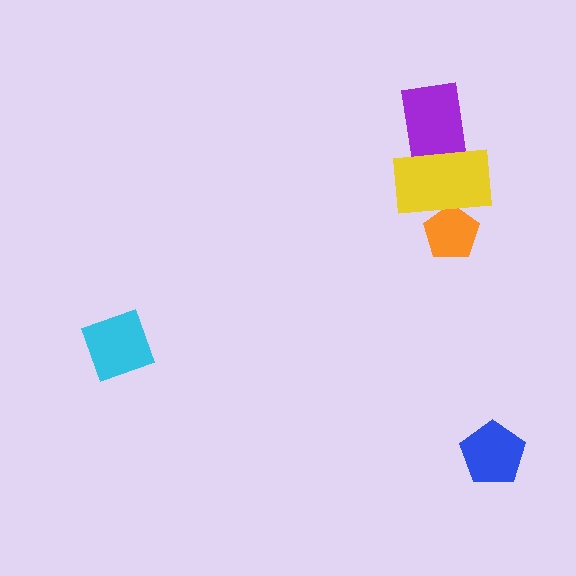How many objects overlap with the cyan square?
0 objects overlap with the cyan square.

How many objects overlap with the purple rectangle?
1 object overlaps with the purple rectangle.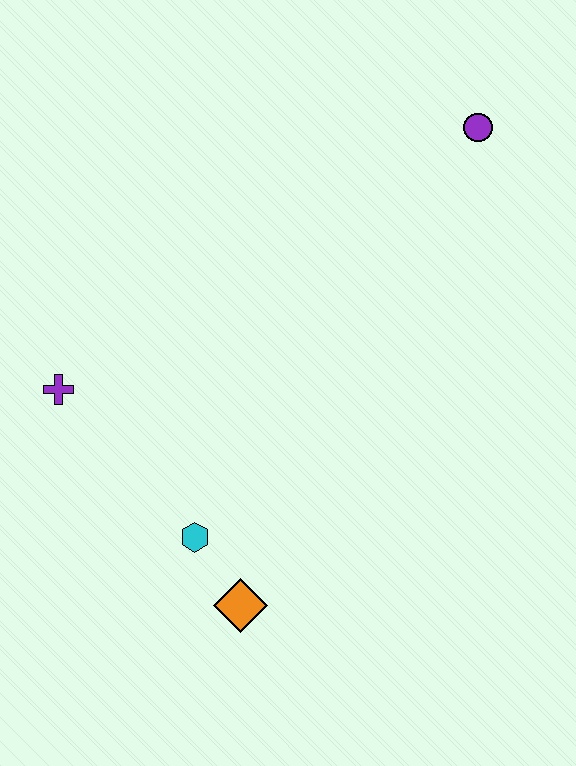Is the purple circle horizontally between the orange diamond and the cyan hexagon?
No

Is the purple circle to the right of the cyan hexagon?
Yes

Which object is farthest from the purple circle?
The orange diamond is farthest from the purple circle.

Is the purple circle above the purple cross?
Yes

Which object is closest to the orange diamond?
The cyan hexagon is closest to the orange diamond.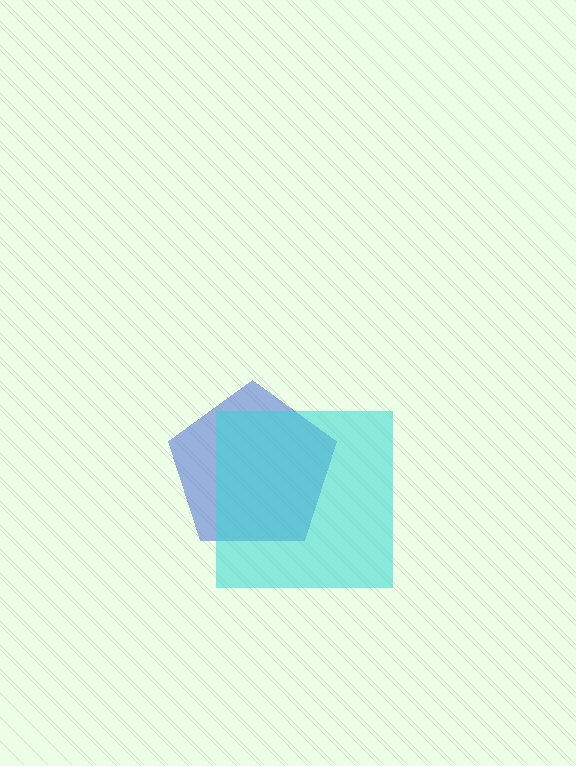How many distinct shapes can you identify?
There are 2 distinct shapes: a blue pentagon, a cyan square.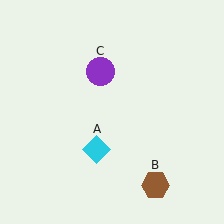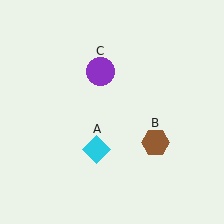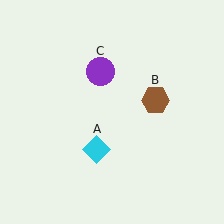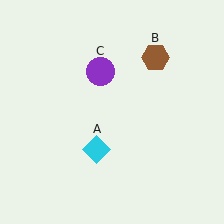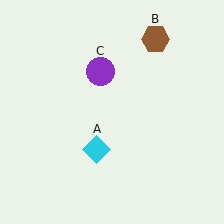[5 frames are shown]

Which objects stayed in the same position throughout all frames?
Cyan diamond (object A) and purple circle (object C) remained stationary.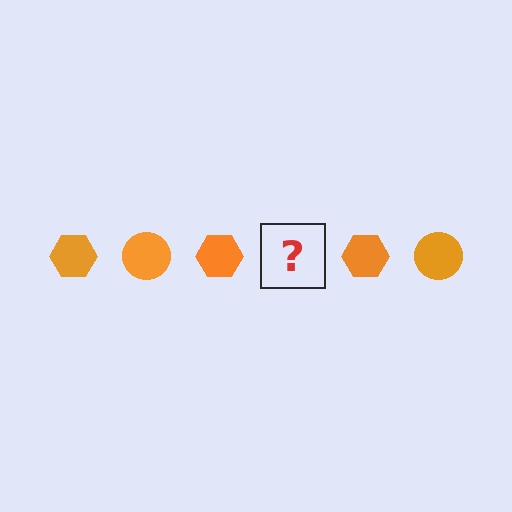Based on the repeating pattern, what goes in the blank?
The blank should be an orange circle.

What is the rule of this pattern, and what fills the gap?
The rule is that the pattern cycles through hexagon, circle shapes in orange. The gap should be filled with an orange circle.